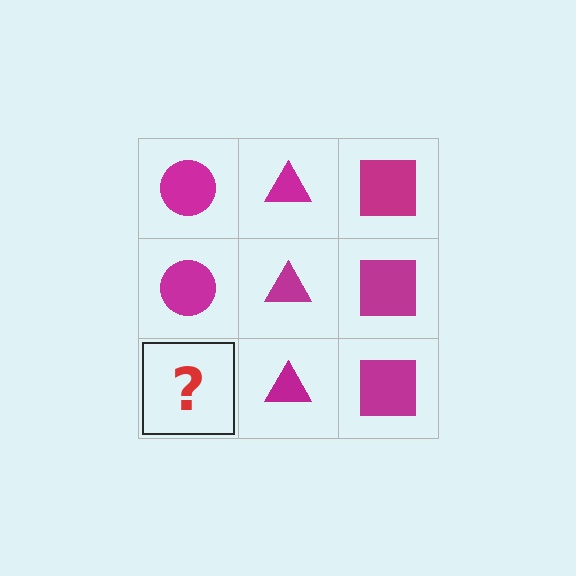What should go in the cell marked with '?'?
The missing cell should contain a magenta circle.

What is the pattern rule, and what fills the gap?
The rule is that each column has a consistent shape. The gap should be filled with a magenta circle.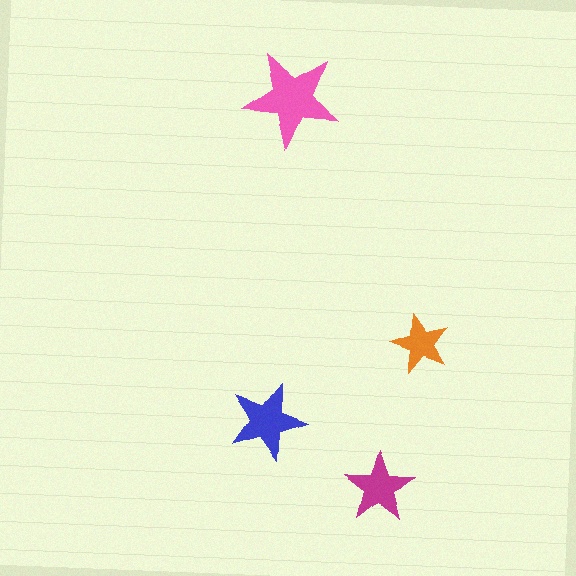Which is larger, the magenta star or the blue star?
The blue one.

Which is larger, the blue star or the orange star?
The blue one.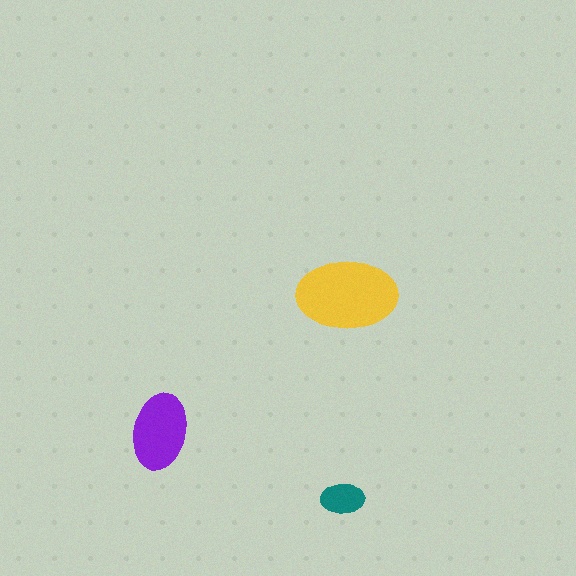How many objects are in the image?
There are 3 objects in the image.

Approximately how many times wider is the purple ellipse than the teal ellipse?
About 1.5 times wider.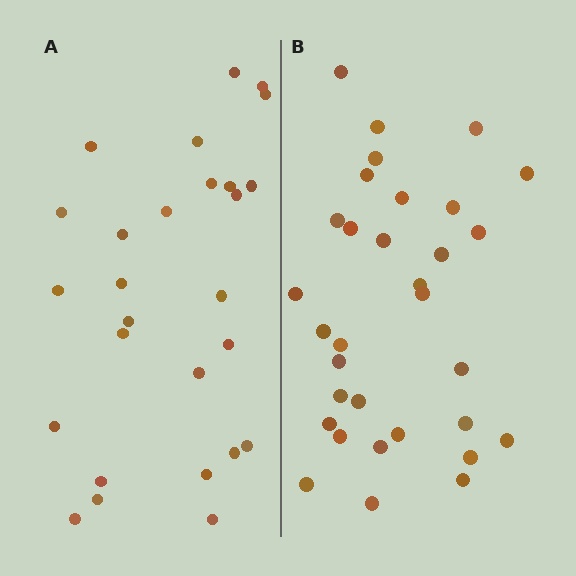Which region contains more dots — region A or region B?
Region B (the right region) has more dots.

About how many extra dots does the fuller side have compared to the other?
Region B has about 5 more dots than region A.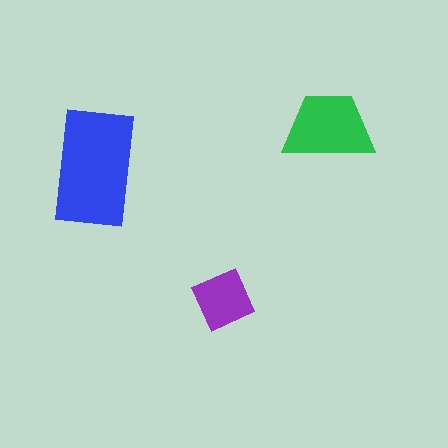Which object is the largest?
The blue rectangle.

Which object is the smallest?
The purple diamond.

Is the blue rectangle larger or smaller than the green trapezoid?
Larger.